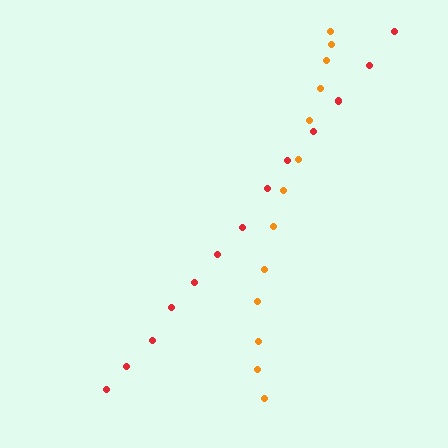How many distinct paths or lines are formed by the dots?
There are 2 distinct paths.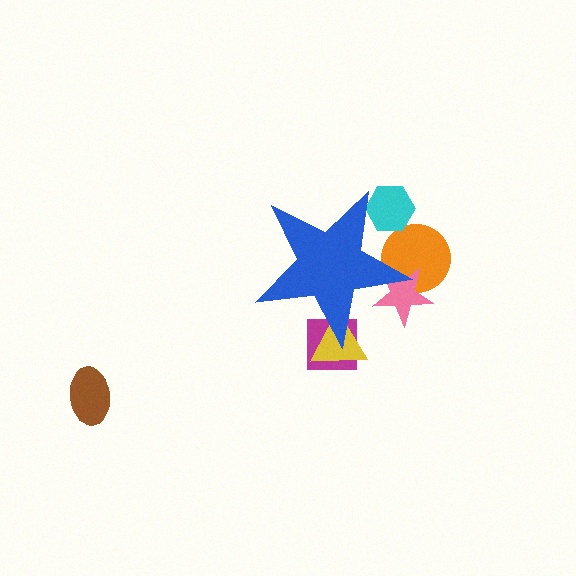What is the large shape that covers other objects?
A blue star.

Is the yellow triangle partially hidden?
Yes, the yellow triangle is partially hidden behind the blue star.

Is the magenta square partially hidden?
Yes, the magenta square is partially hidden behind the blue star.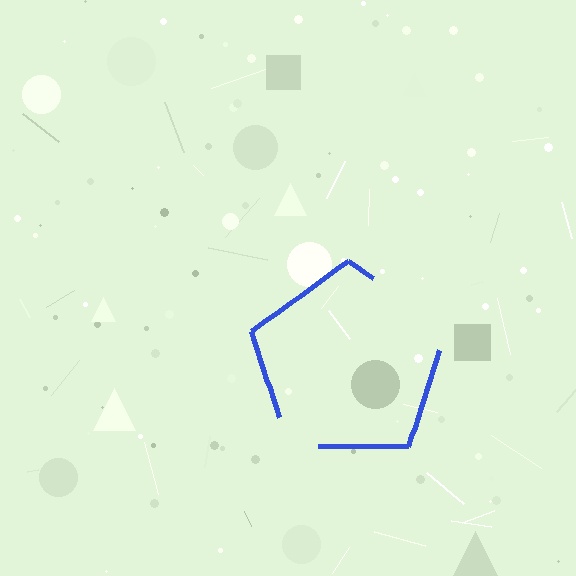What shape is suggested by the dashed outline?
The dashed outline suggests a pentagon.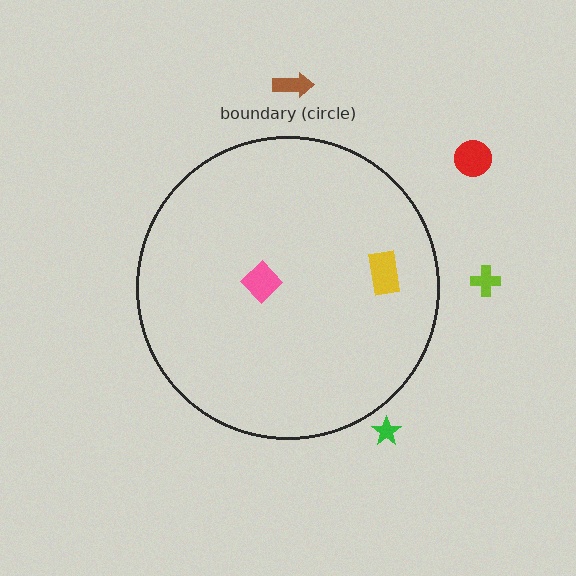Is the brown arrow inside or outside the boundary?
Outside.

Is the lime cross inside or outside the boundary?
Outside.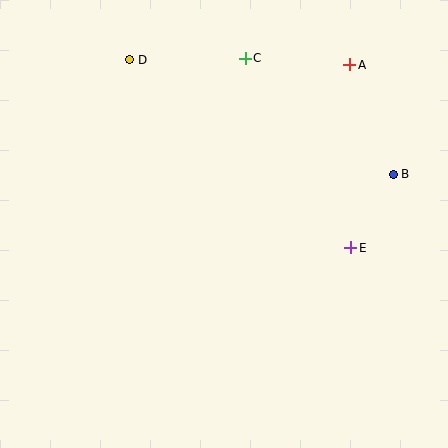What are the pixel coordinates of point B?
Point B is at (393, 174).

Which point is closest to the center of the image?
Point E at (351, 248) is closest to the center.